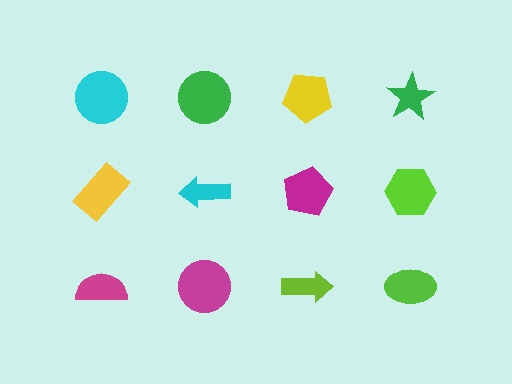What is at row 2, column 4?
A lime hexagon.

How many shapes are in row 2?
4 shapes.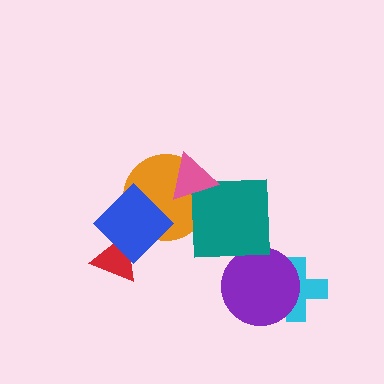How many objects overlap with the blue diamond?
2 objects overlap with the blue diamond.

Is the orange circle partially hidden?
Yes, it is partially covered by another shape.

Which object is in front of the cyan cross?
The purple circle is in front of the cyan cross.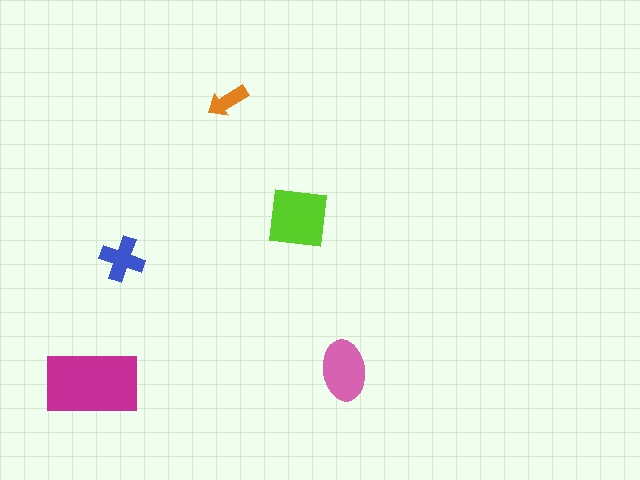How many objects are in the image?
There are 5 objects in the image.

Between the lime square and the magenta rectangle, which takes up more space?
The magenta rectangle.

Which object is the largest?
The magenta rectangle.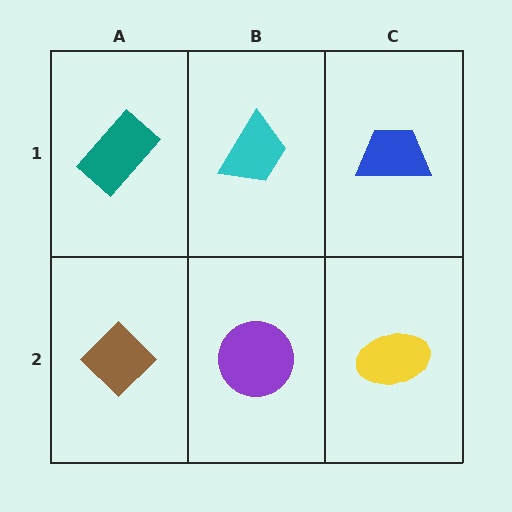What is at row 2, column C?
A yellow ellipse.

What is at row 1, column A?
A teal rectangle.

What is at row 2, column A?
A brown diamond.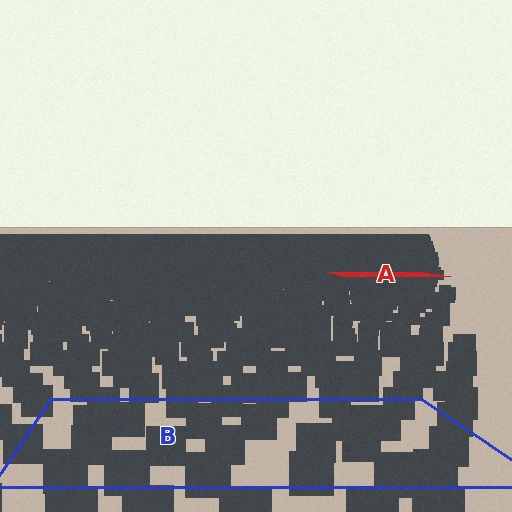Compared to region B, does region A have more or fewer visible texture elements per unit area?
Region A has more texture elements per unit area — they are packed more densely because it is farther away.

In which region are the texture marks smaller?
The texture marks are smaller in region A, because it is farther away.